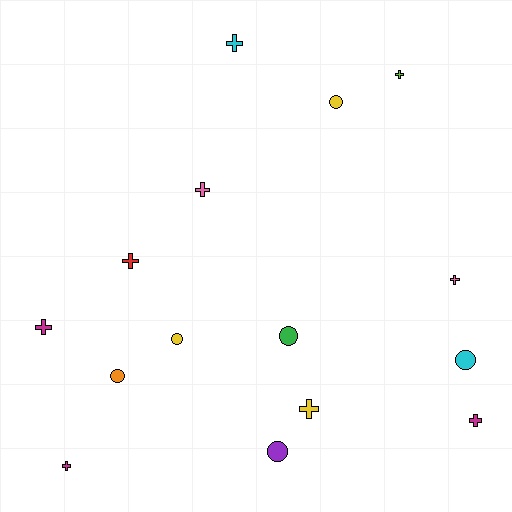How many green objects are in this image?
There is 1 green object.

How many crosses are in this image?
There are 9 crosses.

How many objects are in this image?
There are 15 objects.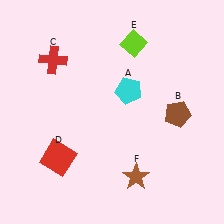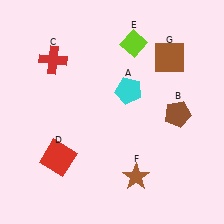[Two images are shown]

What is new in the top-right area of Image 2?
A brown square (G) was added in the top-right area of Image 2.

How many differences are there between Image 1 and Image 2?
There is 1 difference between the two images.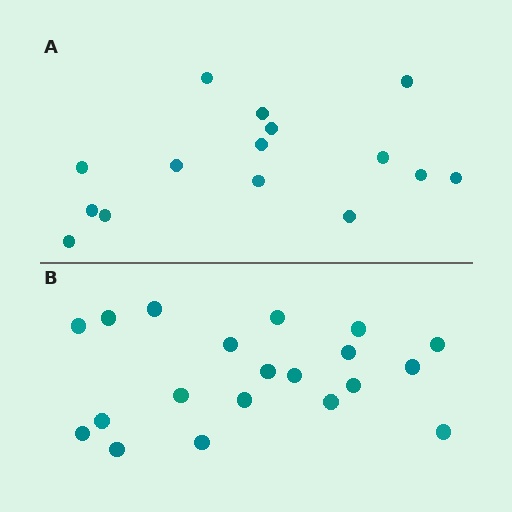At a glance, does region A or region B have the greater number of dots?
Region B (the bottom region) has more dots.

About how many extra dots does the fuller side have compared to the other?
Region B has about 5 more dots than region A.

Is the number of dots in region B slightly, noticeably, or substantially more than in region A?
Region B has noticeably more, but not dramatically so. The ratio is roughly 1.3 to 1.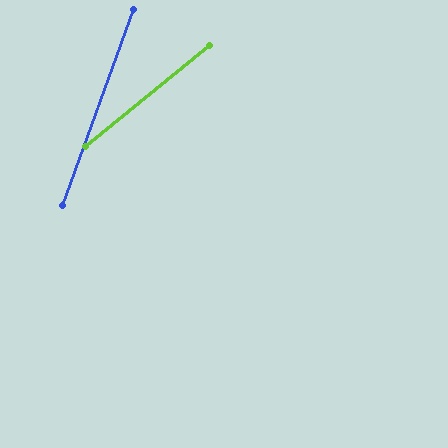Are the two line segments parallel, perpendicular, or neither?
Neither parallel nor perpendicular — they differ by about 31°.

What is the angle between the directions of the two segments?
Approximately 31 degrees.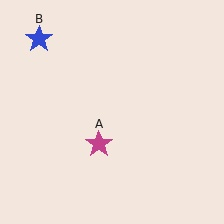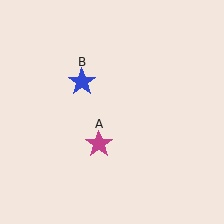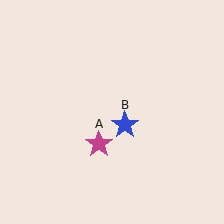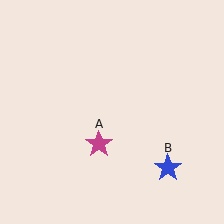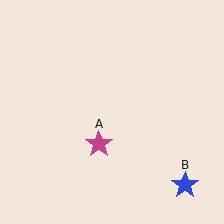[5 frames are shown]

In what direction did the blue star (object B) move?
The blue star (object B) moved down and to the right.